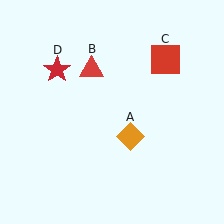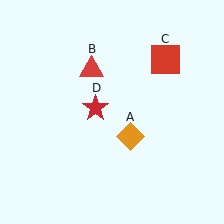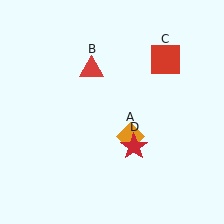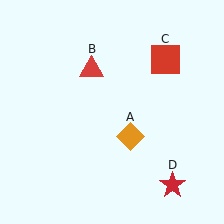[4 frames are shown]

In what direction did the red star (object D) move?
The red star (object D) moved down and to the right.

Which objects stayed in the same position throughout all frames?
Orange diamond (object A) and red triangle (object B) and red square (object C) remained stationary.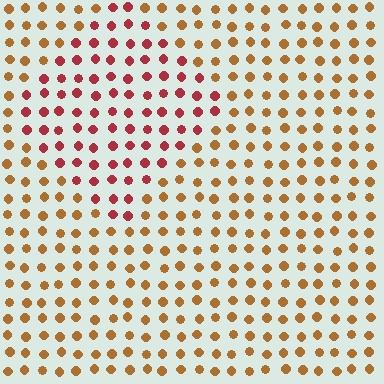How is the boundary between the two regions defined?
The boundary is defined purely by a slight shift in hue (about 39 degrees). Spacing, size, and orientation are identical on both sides.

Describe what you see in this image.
The image is filled with small brown elements in a uniform arrangement. A diamond-shaped region is visible where the elements are tinted to a slightly different hue, forming a subtle color boundary.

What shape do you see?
I see a diamond.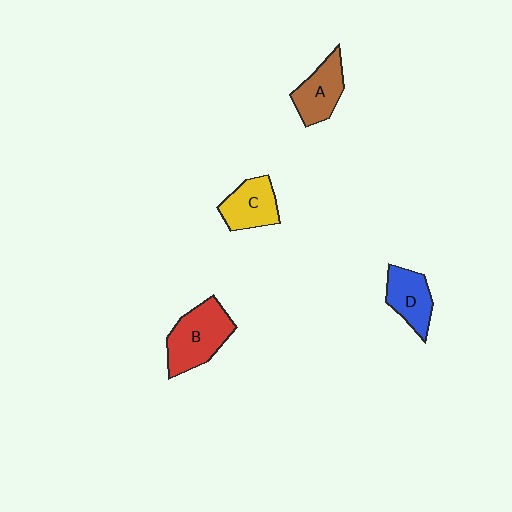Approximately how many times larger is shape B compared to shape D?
Approximately 1.4 times.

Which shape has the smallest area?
Shape D (blue).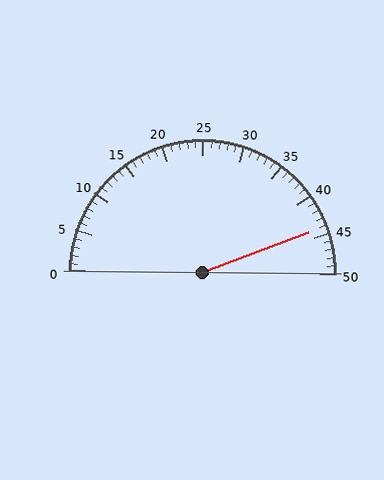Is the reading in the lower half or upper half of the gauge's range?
The reading is in the upper half of the range (0 to 50).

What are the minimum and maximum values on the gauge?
The gauge ranges from 0 to 50.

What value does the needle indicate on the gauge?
The needle indicates approximately 44.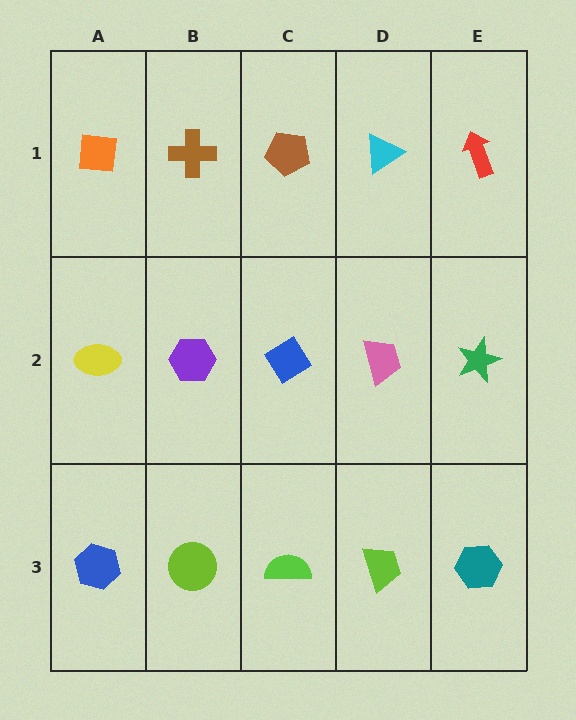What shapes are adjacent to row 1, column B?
A purple hexagon (row 2, column B), an orange square (row 1, column A), a brown pentagon (row 1, column C).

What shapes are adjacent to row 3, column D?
A pink trapezoid (row 2, column D), a lime semicircle (row 3, column C), a teal hexagon (row 3, column E).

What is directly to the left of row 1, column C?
A brown cross.